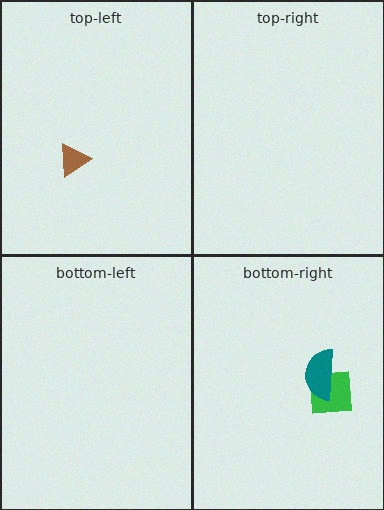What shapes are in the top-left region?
The brown triangle.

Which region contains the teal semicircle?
The bottom-right region.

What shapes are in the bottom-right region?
The green square, the teal semicircle.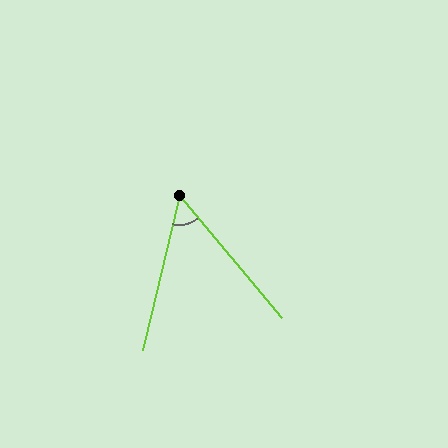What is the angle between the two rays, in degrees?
Approximately 53 degrees.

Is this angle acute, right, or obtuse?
It is acute.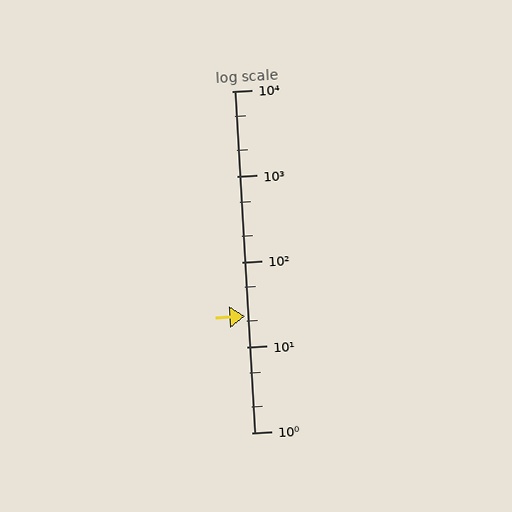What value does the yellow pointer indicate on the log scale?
The pointer indicates approximately 23.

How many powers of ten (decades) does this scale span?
The scale spans 4 decades, from 1 to 10000.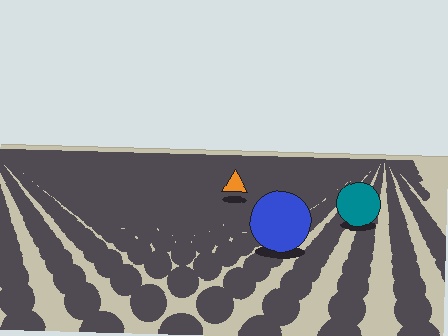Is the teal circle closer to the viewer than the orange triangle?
Yes. The teal circle is closer — you can tell from the texture gradient: the ground texture is coarser near it.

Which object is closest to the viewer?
The blue circle is closest. The texture marks near it are larger and more spread out.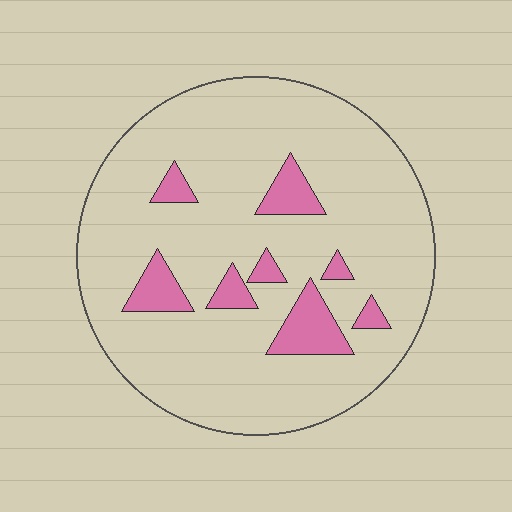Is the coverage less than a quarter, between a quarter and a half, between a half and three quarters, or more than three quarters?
Less than a quarter.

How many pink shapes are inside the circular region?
8.